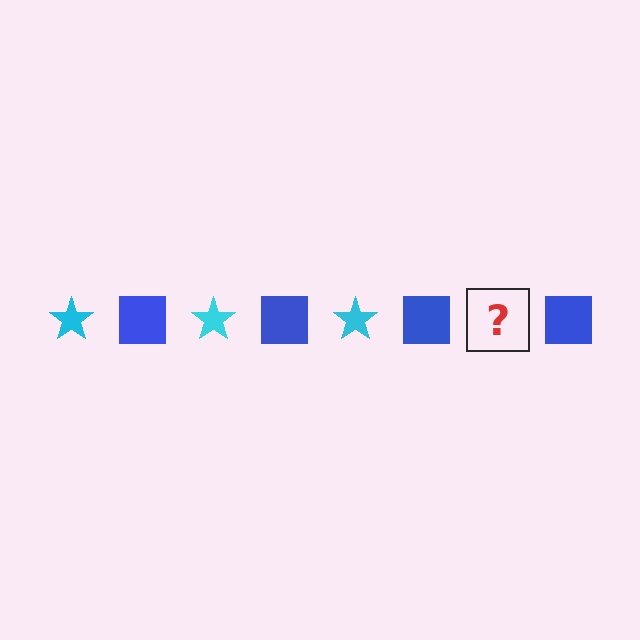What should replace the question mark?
The question mark should be replaced with a cyan star.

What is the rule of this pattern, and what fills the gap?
The rule is that the pattern alternates between cyan star and blue square. The gap should be filled with a cyan star.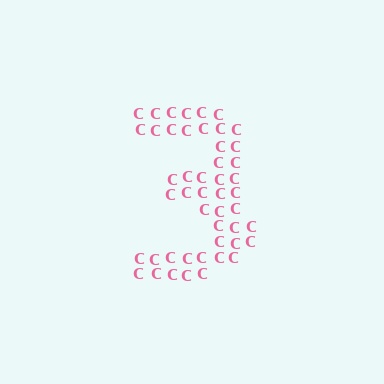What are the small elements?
The small elements are letter C's.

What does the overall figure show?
The overall figure shows the digit 3.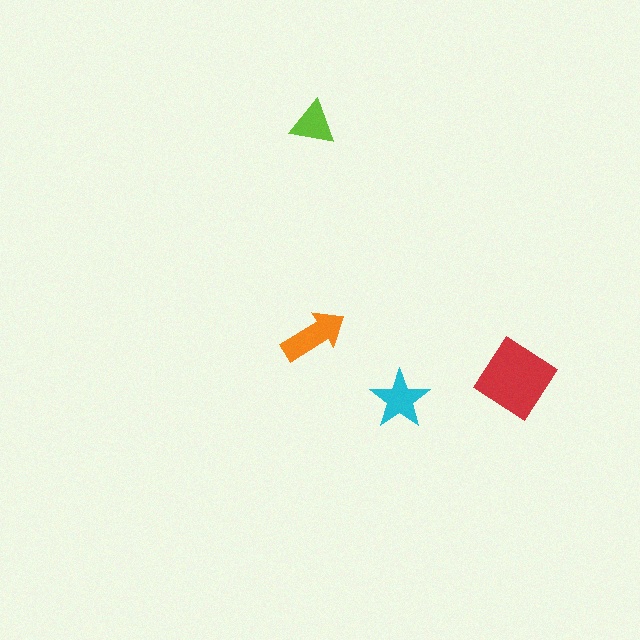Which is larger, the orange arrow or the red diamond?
The red diamond.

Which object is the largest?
The red diamond.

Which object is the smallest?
The lime triangle.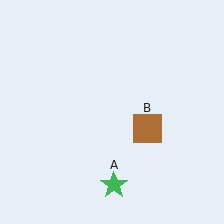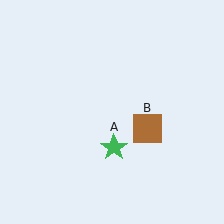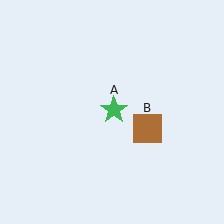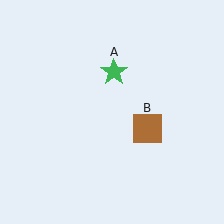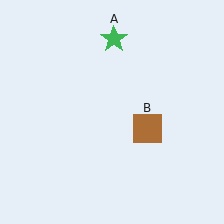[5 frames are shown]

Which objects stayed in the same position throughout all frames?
Brown square (object B) remained stationary.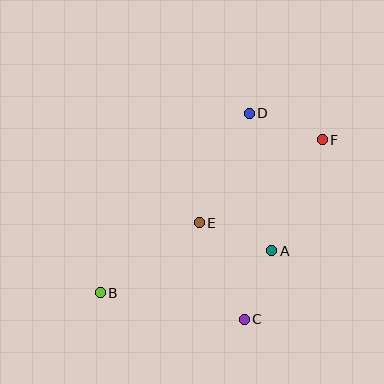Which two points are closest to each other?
Points A and C are closest to each other.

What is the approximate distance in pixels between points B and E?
The distance between B and E is approximately 121 pixels.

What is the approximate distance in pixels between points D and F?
The distance between D and F is approximately 78 pixels.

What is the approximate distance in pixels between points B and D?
The distance between B and D is approximately 233 pixels.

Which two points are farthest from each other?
Points B and F are farthest from each other.